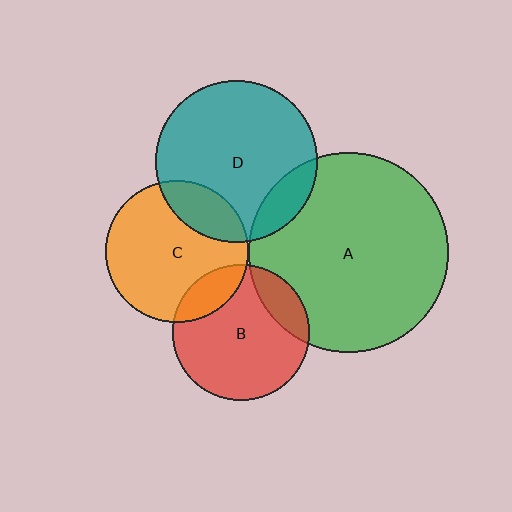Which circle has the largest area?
Circle A (green).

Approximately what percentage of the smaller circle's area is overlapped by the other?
Approximately 15%.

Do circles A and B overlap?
Yes.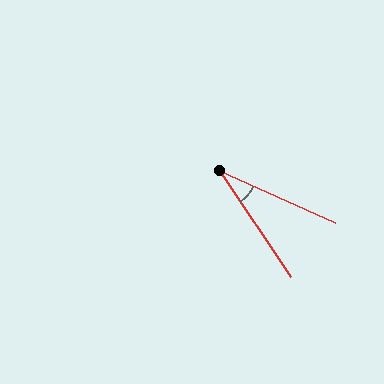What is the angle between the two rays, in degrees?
Approximately 32 degrees.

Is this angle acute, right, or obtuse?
It is acute.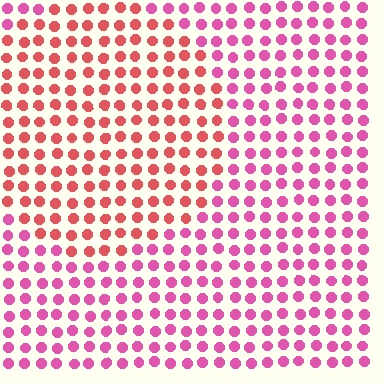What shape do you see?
I see a circle.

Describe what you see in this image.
The image is filled with small pink elements in a uniform arrangement. A circle-shaped region is visible where the elements are tinted to a slightly different hue, forming a subtle color boundary.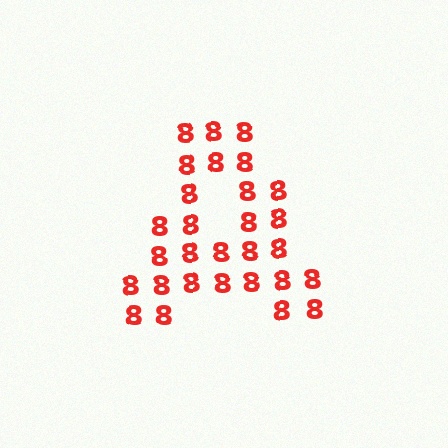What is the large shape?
The large shape is the letter A.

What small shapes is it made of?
It is made of small digit 8's.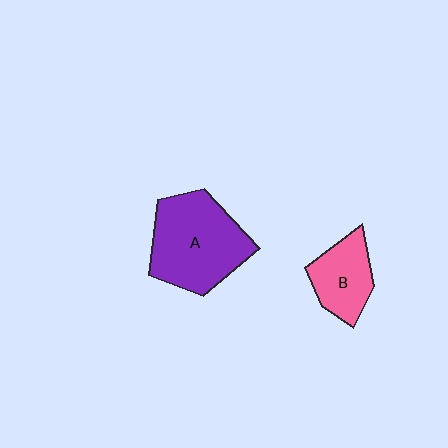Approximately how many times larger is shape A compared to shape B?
Approximately 1.9 times.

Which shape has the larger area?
Shape A (purple).